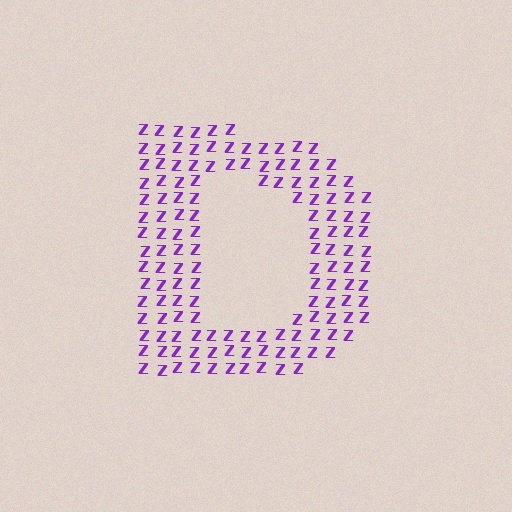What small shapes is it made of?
It is made of small letter Z's.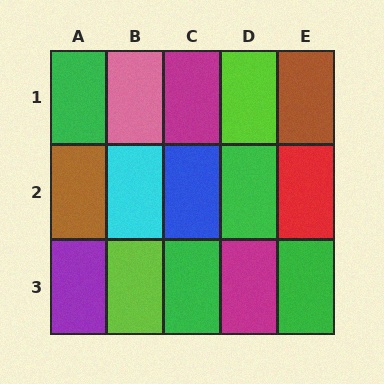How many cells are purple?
1 cell is purple.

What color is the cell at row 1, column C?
Magenta.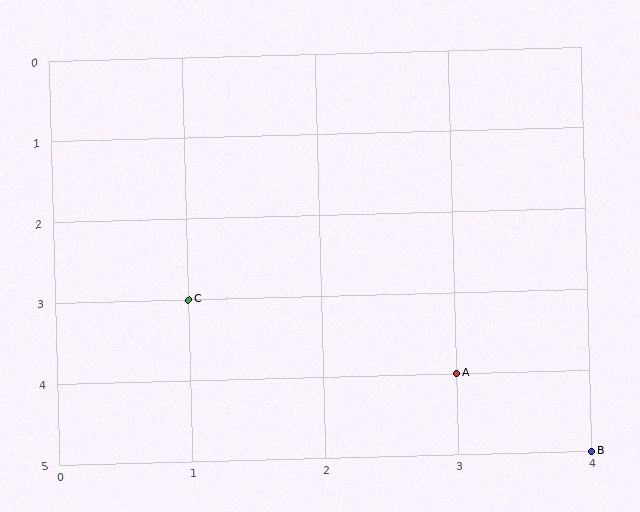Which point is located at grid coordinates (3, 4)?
Point A is at (3, 4).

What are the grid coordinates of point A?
Point A is at grid coordinates (3, 4).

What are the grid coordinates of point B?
Point B is at grid coordinates (4, 5).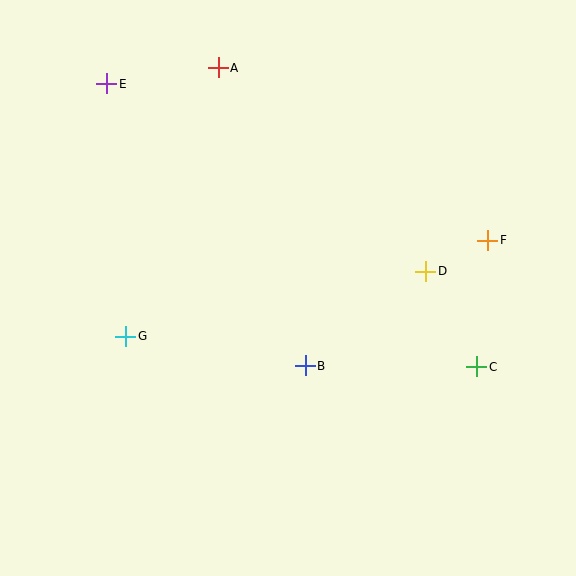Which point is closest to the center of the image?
Point B at (305, 366) is closest to the center.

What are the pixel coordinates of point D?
Point D is at (426, 271).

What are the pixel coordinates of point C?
Point C is at (477, 367).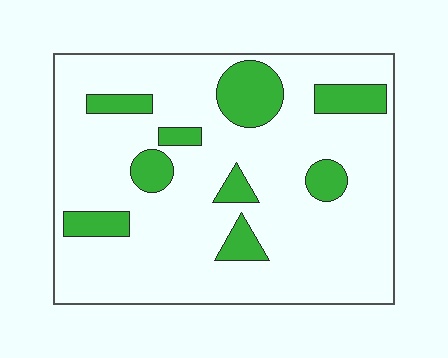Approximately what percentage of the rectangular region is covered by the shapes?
Approximately 20%.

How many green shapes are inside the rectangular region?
9.